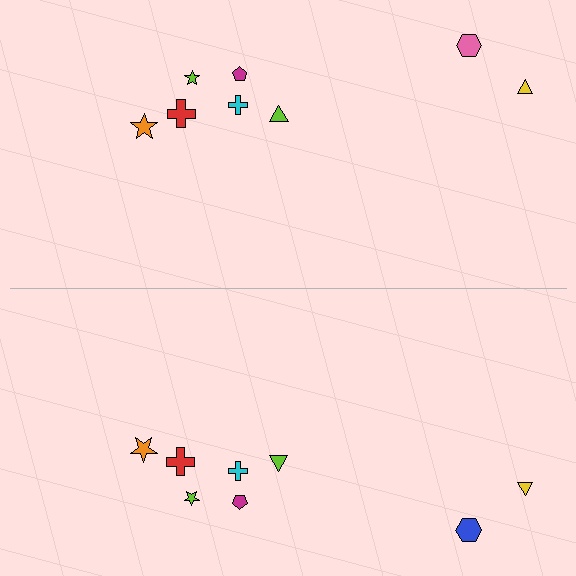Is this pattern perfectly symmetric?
No, the pattern is not perfectly symmetric. The blue hexagon on the bottom side breaks the symmetry — its mirror counterpart is pink.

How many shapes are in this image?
There are 16 shapes in this image.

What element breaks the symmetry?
The blue hexagon on the bottom side breaks the symmetry — its mirror counterpart is pink.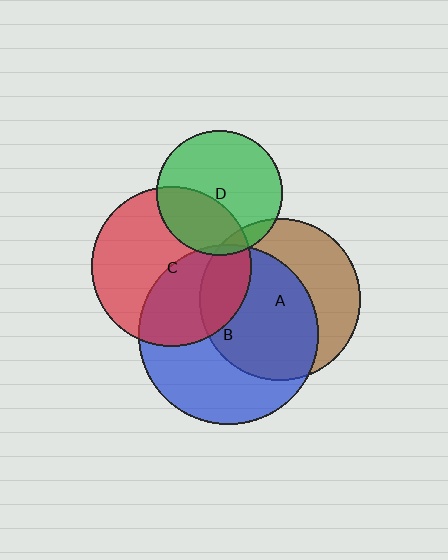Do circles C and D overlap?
Yes.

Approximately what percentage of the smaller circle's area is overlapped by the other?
Approximately 35%.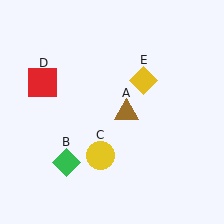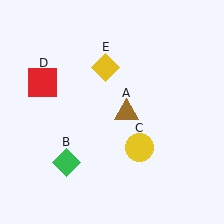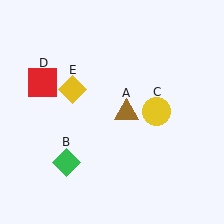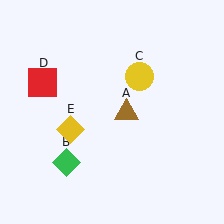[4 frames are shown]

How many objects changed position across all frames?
2 objects changed position: yellow circle (object C), yellow diamond (object E).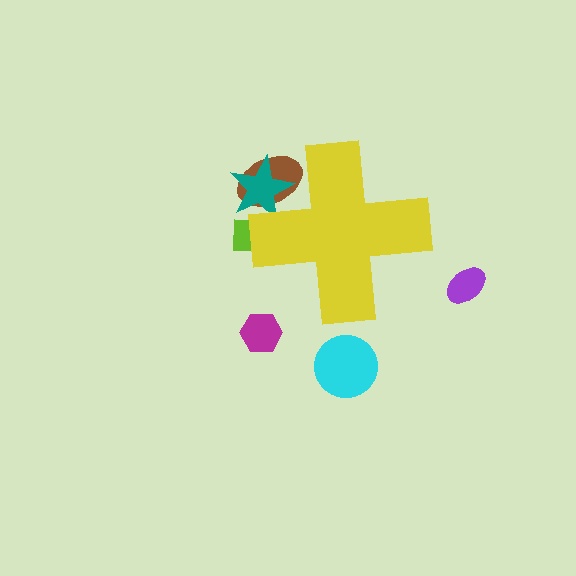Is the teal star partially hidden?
Yes, the teal star is partially hidden behind the yellow cross.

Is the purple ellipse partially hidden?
No, the purple ellipse is fully visible.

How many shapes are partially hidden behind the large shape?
3 shapes are partially hidden.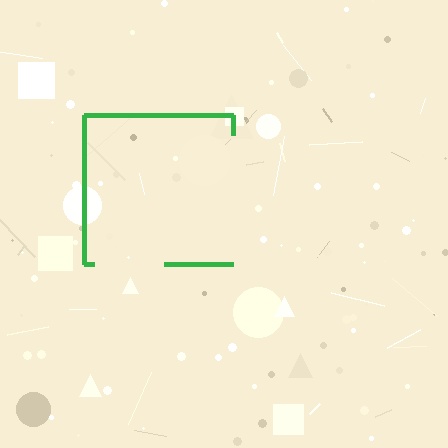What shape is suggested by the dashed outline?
The dashed outline suggests a square.